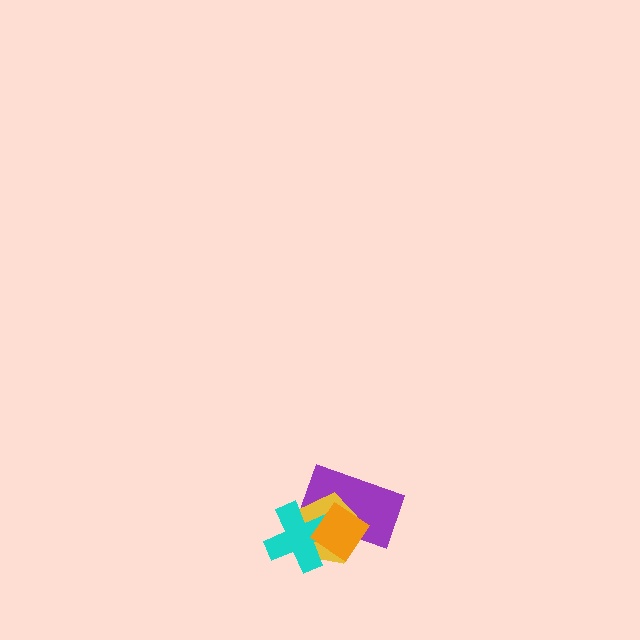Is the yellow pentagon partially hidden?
Yes, it is partially covered by another shape.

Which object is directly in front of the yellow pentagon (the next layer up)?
The cyan cross is directly in front of the yellow pentagon.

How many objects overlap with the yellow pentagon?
3 objects overlap with the yellow pentagon.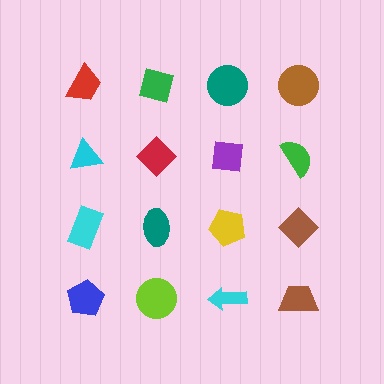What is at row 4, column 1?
A blue pentagon.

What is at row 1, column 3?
A teal circle.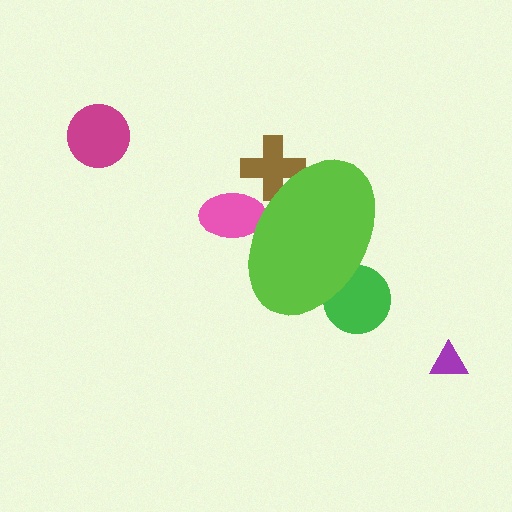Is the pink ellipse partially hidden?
Yes, the pink ellipse is partially hidden behind the lime ellipse.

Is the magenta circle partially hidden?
No, the magenta circle is fully visible.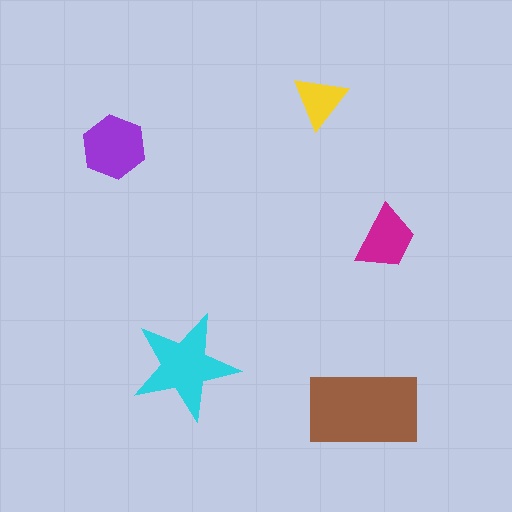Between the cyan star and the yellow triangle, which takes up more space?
The cyan star.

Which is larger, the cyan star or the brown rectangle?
The brown rectangle.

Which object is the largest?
The brown rectangle.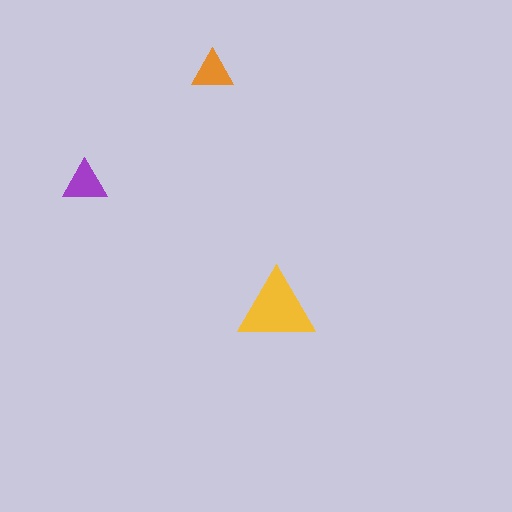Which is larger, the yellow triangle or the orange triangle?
The yellow one.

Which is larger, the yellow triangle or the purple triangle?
The yellow one.